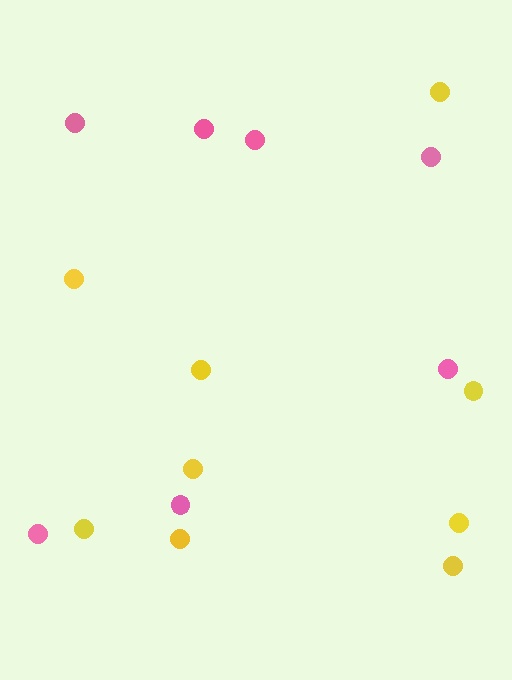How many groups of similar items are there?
There are 2 groups: one group of yellow circles (9) and one group of pink circles (7).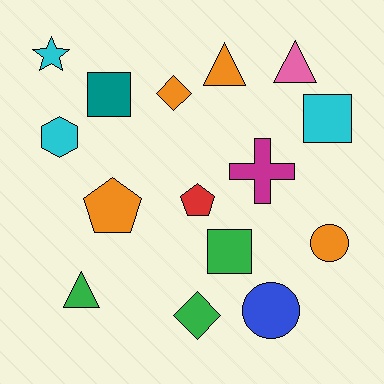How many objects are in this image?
There are 15 objects.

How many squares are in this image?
There are 3 squares.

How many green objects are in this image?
There are 3 green objects.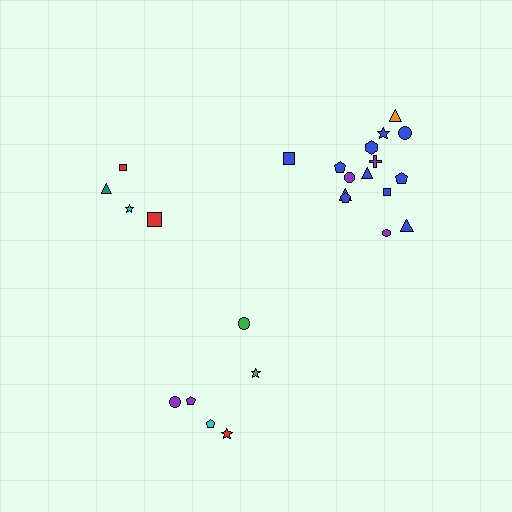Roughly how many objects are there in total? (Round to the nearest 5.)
Roughly 25 objects in total.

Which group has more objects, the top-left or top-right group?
The top-right group.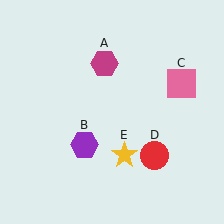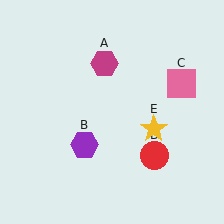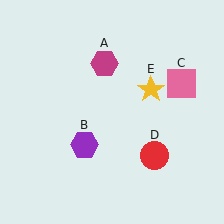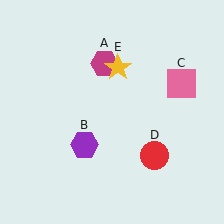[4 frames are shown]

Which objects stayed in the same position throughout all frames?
Magenta hexagon (object A) and purple hexagon (object B) and pink square (object C) and red circle (object D) remained stationary.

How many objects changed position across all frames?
1 object changed position: yellow star (object E).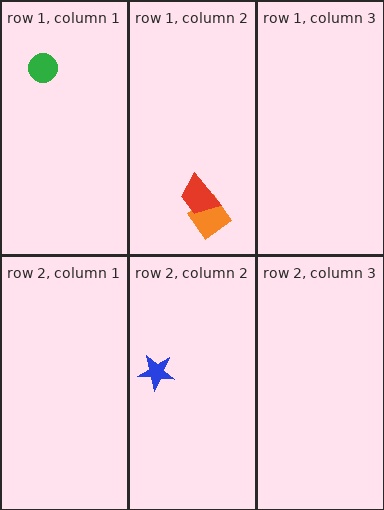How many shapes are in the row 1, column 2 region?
2.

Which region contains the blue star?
The row 2, column 2 region.